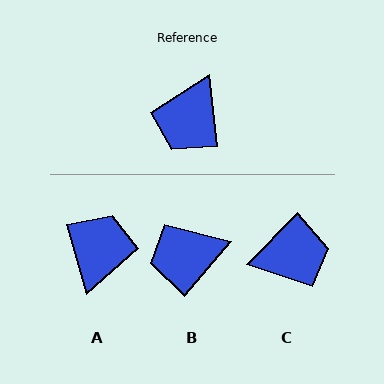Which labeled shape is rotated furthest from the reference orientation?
A, about 171 degrees away.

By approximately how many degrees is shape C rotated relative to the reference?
Approximately 128 degrees counter-clockwise.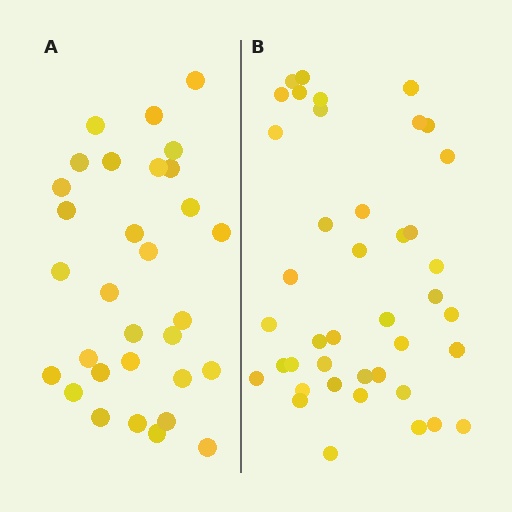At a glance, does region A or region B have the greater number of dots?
Region B (the right region) has more dots.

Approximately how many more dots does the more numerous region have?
Region B has roughly 10 or so more dots than region A.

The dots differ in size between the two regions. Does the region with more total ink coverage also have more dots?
No. Region A has more total ink coverage because its dots are larger, but region B actually contains more individual dots. Total area can be misleading — the number of items is what matters here.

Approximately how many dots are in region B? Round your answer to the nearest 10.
About 40 dots. (The exact count is 41, which rounds to 40.)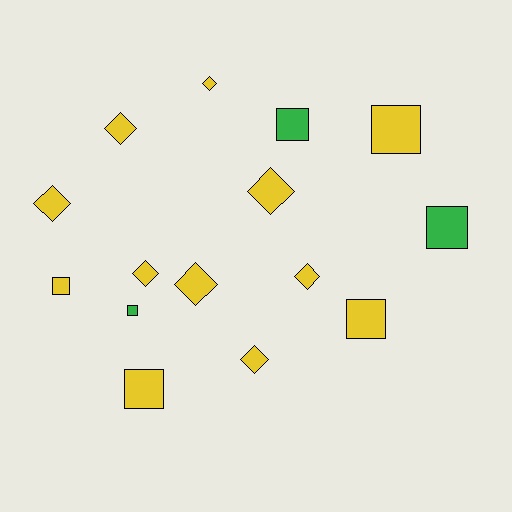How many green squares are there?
There are 3 green squares.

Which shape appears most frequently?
Diamond, with 8 objects.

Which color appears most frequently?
Yellow, with 12 objects.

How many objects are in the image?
There are 15 objects.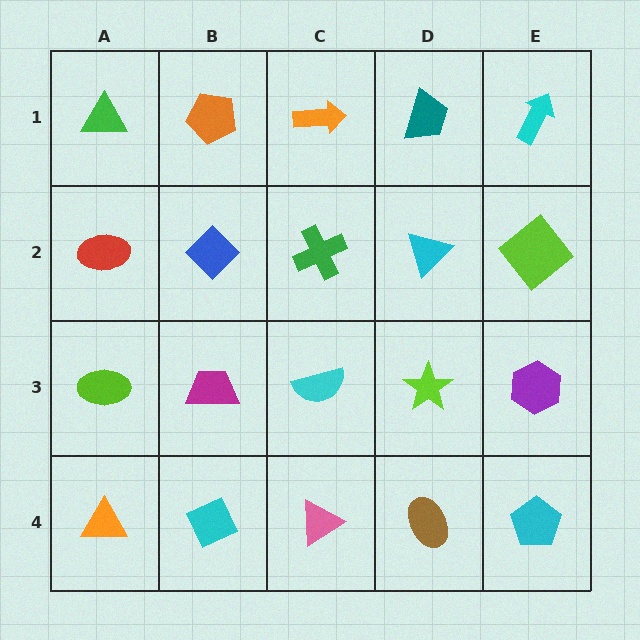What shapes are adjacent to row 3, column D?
A cyan triangle (row 2, column D), a brown ellipse (row 4, column D), a cyan semicircle (row 3, column C), a purple hexagon (row 3, column E).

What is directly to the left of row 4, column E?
A brown ellipse.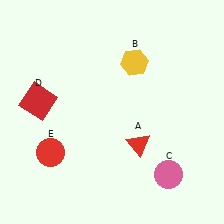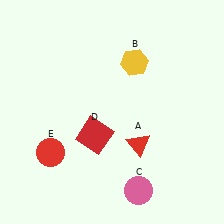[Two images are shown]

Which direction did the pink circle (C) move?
The pink circle (C) moved left.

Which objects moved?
The objects that moved are: the pink circle (C), the red square (D).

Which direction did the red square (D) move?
The red square (D) moved right.